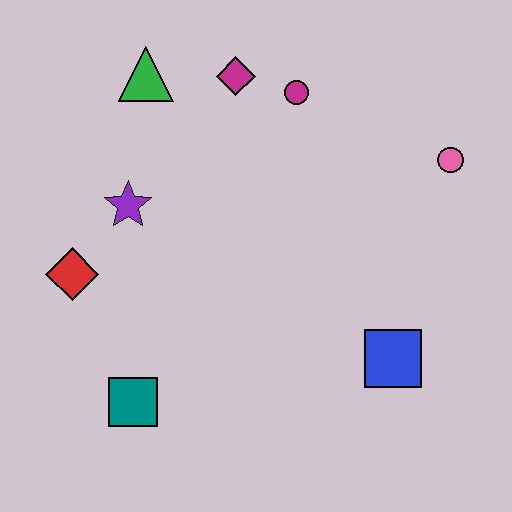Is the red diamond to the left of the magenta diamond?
Yes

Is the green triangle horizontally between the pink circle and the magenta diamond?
No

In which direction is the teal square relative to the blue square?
The teal square is to the left of the blue square.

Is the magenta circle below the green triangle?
Yes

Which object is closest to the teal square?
The red diamond is closest to the teal square.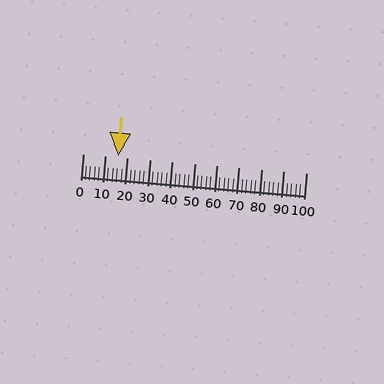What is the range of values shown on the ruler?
The ruler shows values from 0 to 100.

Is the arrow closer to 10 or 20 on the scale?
The arrow is closer to 20.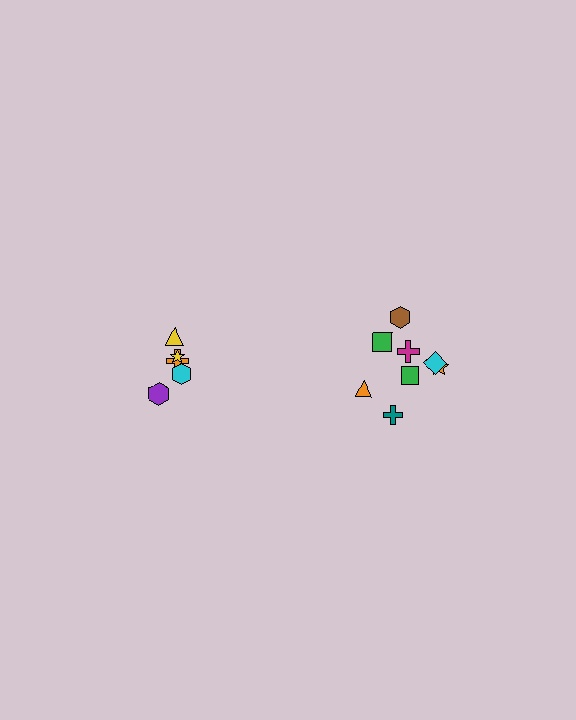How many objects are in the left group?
There are 5 objects.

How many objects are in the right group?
There are 8 objects.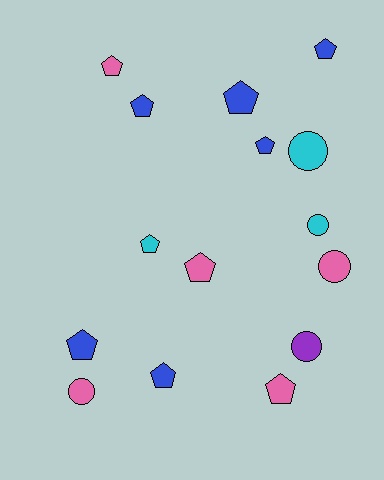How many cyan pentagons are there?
There is 1 cyan pentagon.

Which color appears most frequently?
Blue, with 6 objects.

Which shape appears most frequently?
Pentagon, with 10 objects.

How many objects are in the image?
There are 15 objects.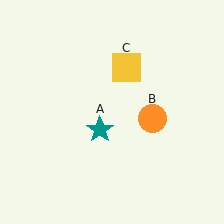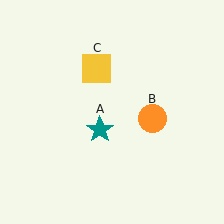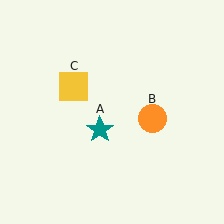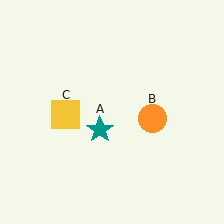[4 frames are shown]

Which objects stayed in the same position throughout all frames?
Teal star (object A) and orange circle (object B) remained stationary.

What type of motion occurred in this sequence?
The yellow square (object C) rotated counterclockwise around the center of the scene.